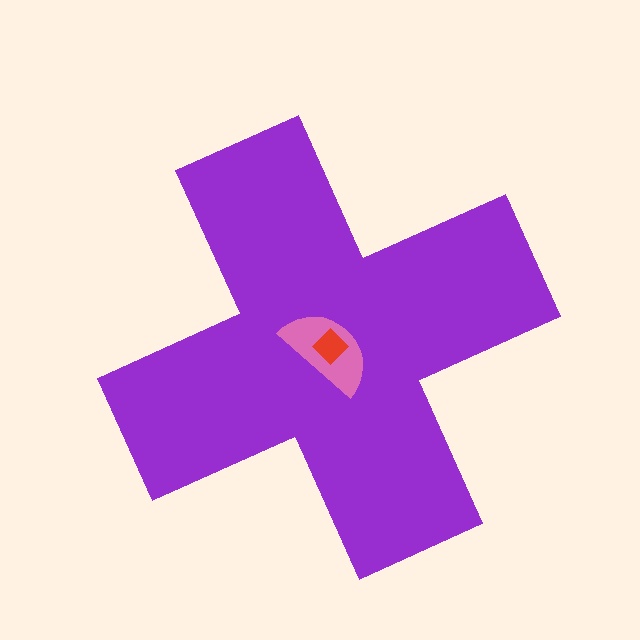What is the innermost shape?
The red diamond.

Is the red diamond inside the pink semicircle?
Yes.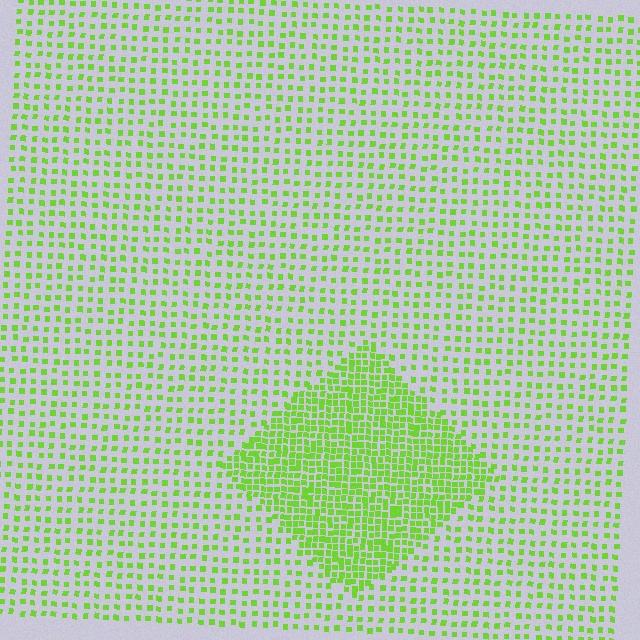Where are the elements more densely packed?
The elements are more densely packed inside the diamond boundary.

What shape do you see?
I see a diamond.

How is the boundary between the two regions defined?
The boundary is defined by a change in element density (approximately 2.4x ratio). All elements are the same color, size, and shape.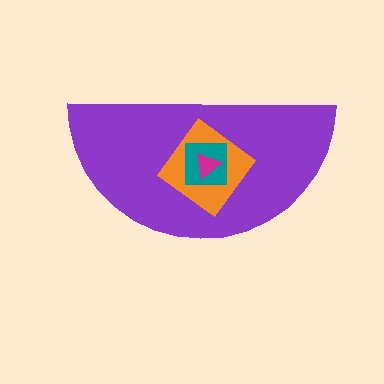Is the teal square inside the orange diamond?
Yes.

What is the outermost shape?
The purple semicircle.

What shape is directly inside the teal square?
The magenta triangle.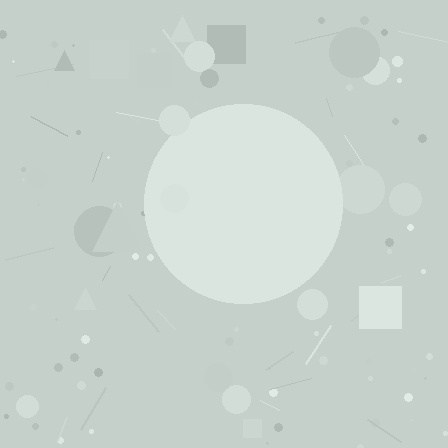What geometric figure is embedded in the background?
A circle is embedded in the background.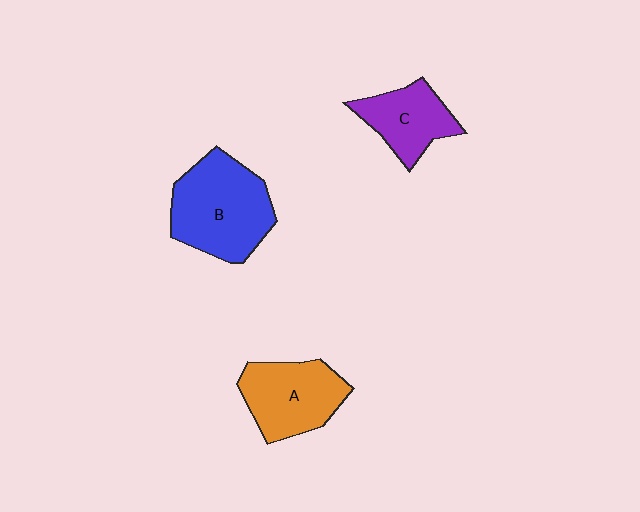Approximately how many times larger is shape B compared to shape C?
Approximately 1.6 times.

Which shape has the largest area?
Shape B (blue).